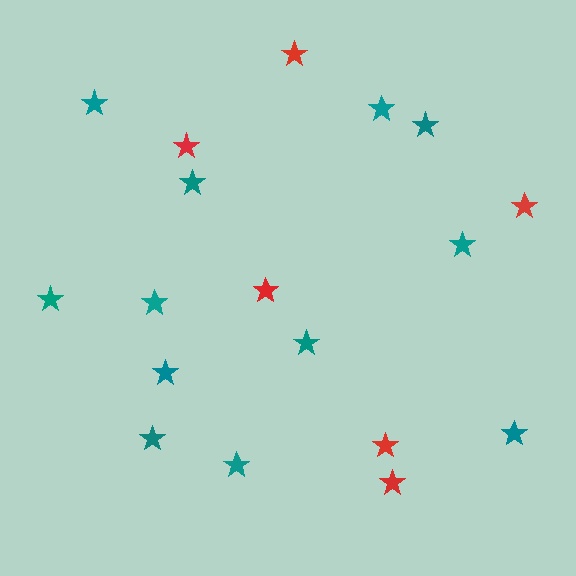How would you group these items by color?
There are 2 groups: one group of red stars (6) and one group of teal stars (12).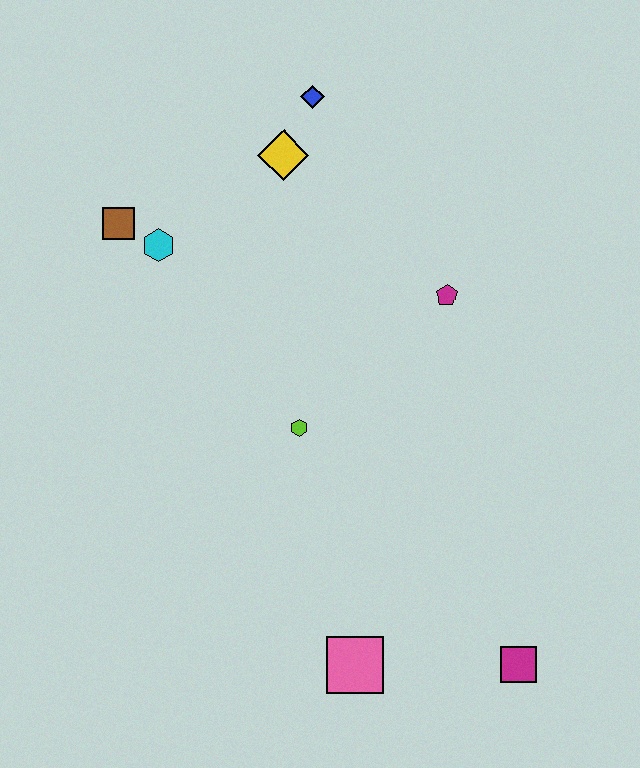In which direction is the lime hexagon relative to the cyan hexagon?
The lime hexagon is below the cyan hexagon.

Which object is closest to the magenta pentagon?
The lime hexagon is closest to the magenta pentagon.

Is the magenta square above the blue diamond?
No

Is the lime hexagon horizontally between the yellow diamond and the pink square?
Yes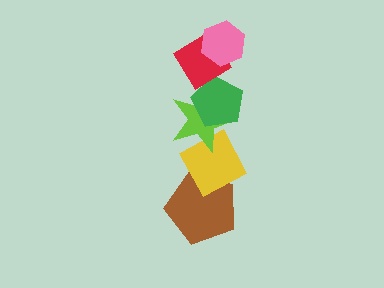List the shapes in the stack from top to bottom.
From top to bottom: the pink hexagon, the red diamond, the green pentagon, the lime star, the yellow diamond, the brown pentagon.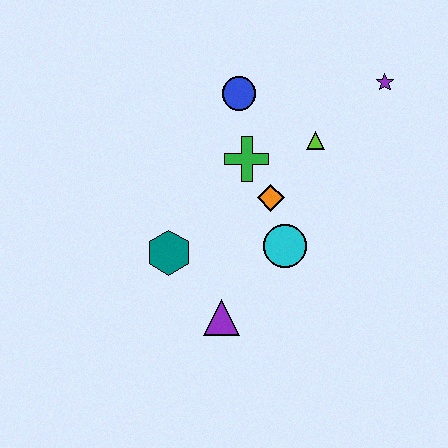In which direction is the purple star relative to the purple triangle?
The purple star is above the purple triangle.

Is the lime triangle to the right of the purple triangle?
Yes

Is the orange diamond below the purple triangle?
No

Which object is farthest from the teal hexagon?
The purple star is farthest from the teal hexagon.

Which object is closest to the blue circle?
The green cross is closest to the blue circle.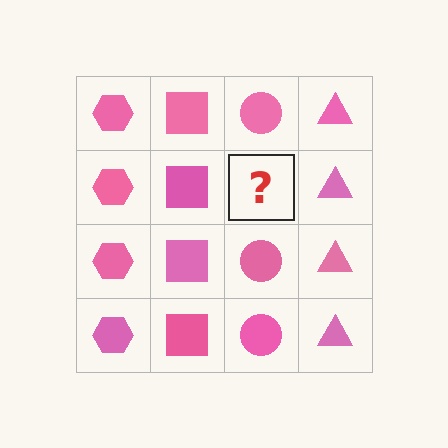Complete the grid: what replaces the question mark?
The question mark should be replaced with a pink circle.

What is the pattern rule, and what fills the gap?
The rule is that each column has a consistent shape. The gap should be filled with a pink circle.